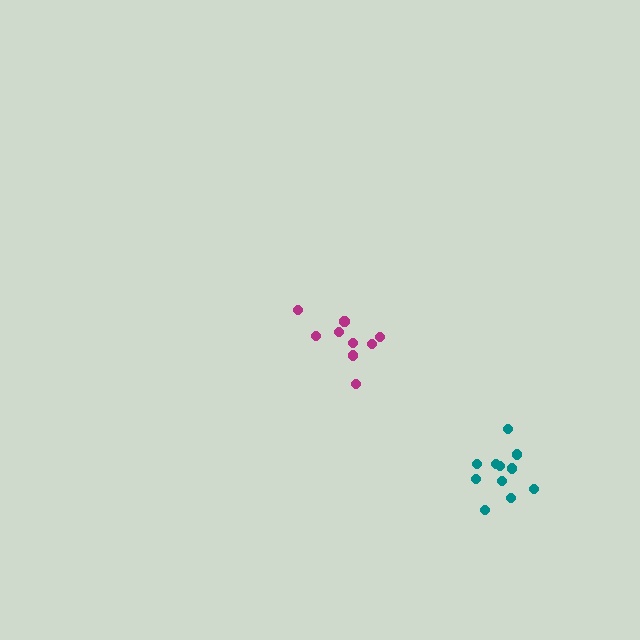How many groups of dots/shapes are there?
There are 2 groups.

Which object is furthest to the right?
The teal cluster is rightmost.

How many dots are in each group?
Group 1: 11 dots, Group 2: 9 dots (20 total).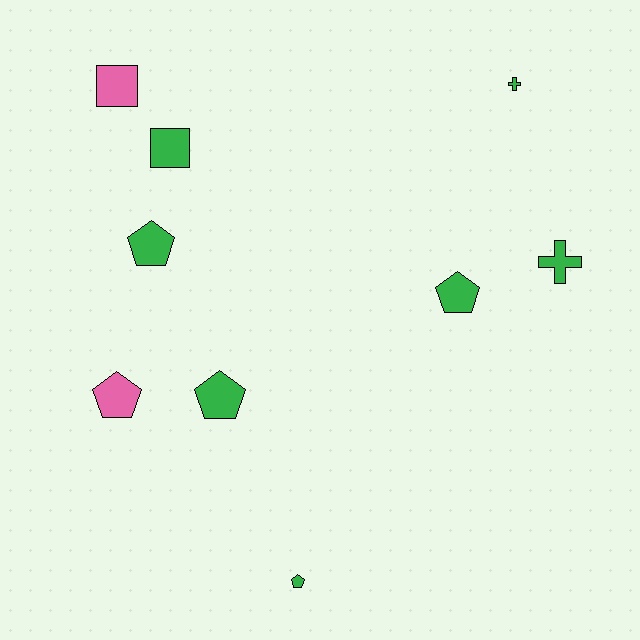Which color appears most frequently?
Green, with 7 objects.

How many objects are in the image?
There are 9 objects.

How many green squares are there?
There is 1 green square.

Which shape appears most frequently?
Pentagon, with 5 objects.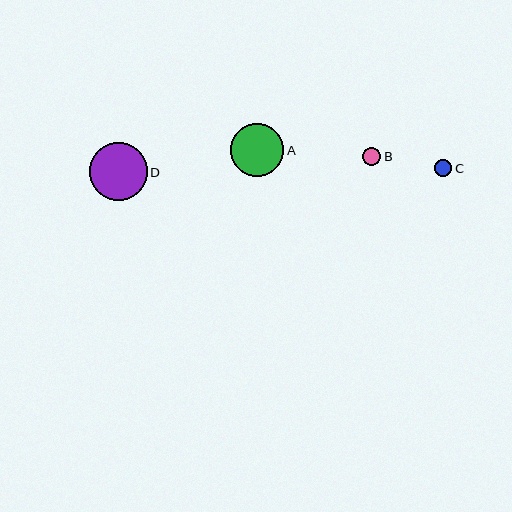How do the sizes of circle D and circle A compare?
Circle D and circle A are approximately the same size.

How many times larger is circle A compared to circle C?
Circle A is approximately 3.1 times the size of circle C.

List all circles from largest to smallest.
From largest to smallest: D, A, B, C.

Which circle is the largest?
Circle D is the largest with a size of approximately 58 pixels.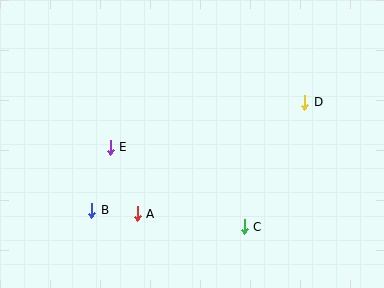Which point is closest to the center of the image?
Point E at (110, 147) is closest to the center.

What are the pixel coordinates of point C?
Point C is at (244, 227).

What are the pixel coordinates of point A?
Point A is at (137, 214).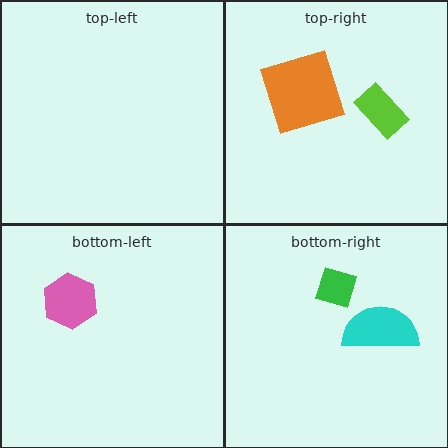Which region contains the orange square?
The top-right region.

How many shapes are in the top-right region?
2.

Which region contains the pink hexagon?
The bottom-left region.